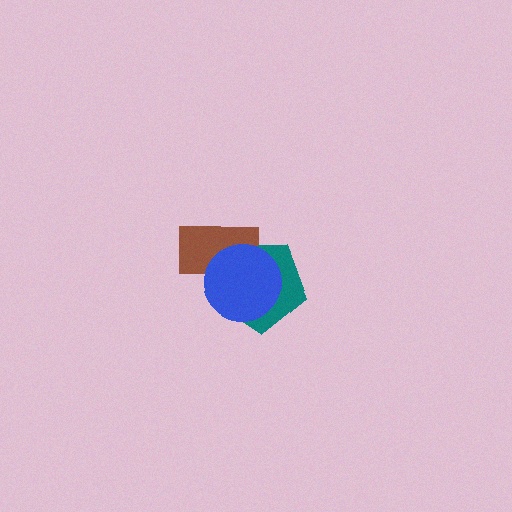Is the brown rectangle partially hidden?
Yes, it is partially covered by another shape.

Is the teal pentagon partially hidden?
Yes, it is partially covered by another shape.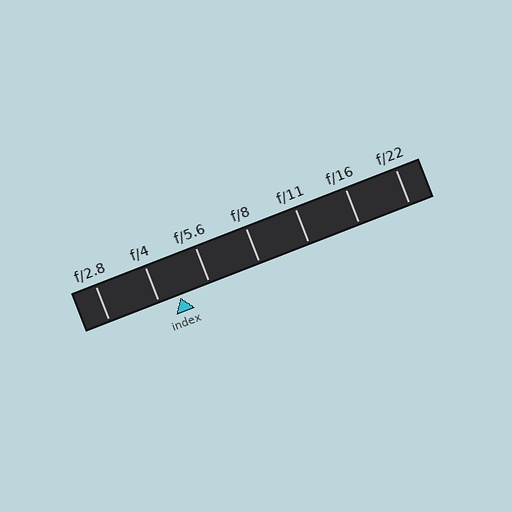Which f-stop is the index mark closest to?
The index mark is closest to f/4.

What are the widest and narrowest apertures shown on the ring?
The widest aperture shown is f/2.8 and the narrowest is f/22.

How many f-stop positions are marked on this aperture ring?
There are 7 f-stop positions marked.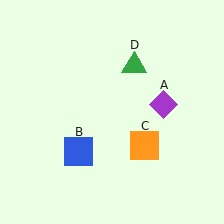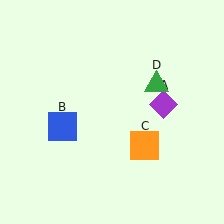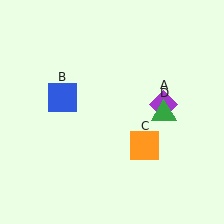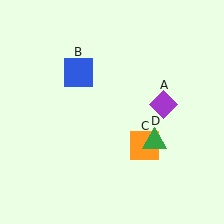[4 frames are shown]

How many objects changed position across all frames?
2 objects changed position: blue square (object B), green triangle (object D).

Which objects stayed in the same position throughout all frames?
Purple diamond (object A) and orange square (object C) remained stationary.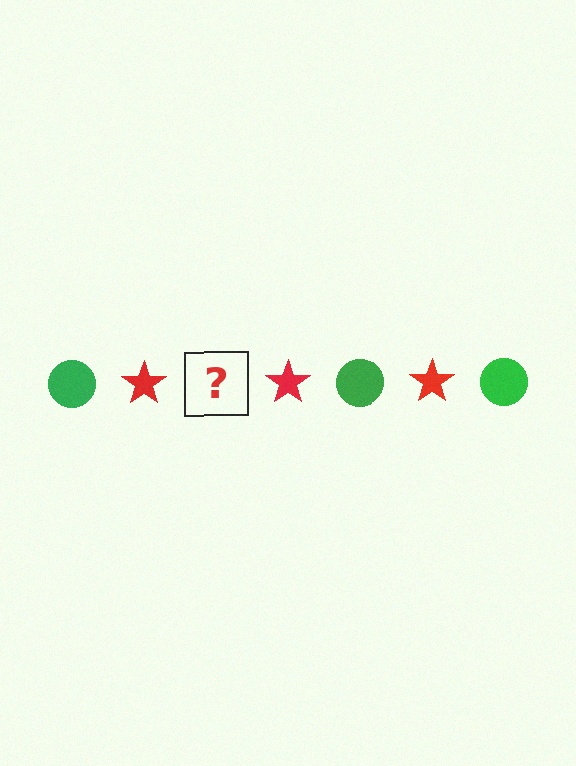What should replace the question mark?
The question mark should be replaced with a green circle.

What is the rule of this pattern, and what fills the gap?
The rule is that the pattern alternates between green circle and red star. The gap should be filled with a green circle.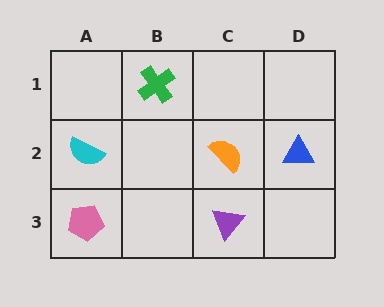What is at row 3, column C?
A purple triangle.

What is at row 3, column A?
A pink pentagon.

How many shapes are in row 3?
2 shapes.